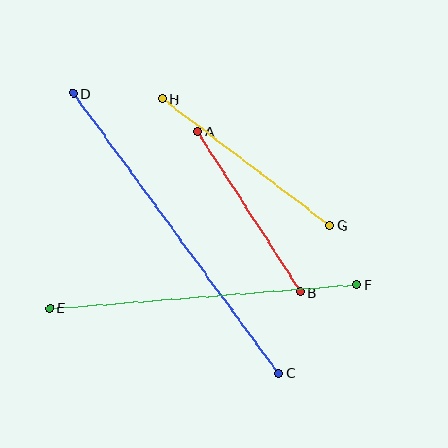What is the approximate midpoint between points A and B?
The midpoint is at approximately (249, 212) pixels.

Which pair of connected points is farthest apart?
Points C and D are farthest apart.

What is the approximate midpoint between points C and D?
The midpoint is at approximately (176, 233) pixels.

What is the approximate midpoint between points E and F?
The midpoint is at approximately (203, 297) pixels.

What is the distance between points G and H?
The distance is approximately 210 pixels.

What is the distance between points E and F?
The distance is approximately 309 pixels.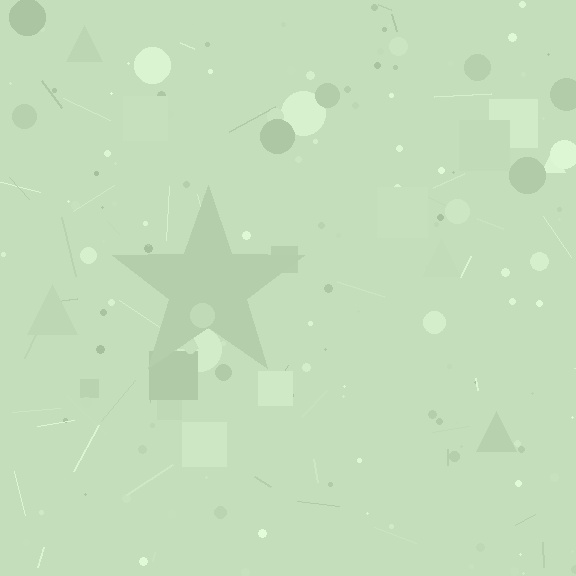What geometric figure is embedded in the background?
A star is embedded in the background.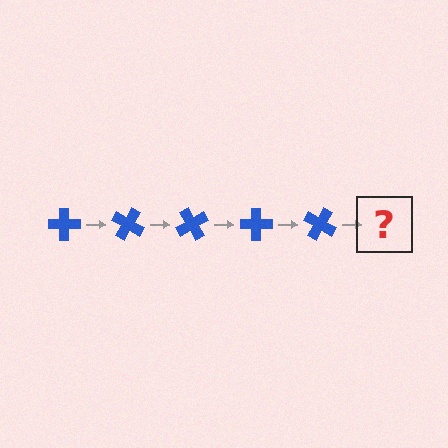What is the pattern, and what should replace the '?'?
The pattern is that the cross rotates 30 degrees each step. The '?' should be a blue cross rotated 150 degrees.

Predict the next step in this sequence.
The next step is a blue cross rotated 150 degrees.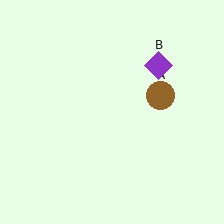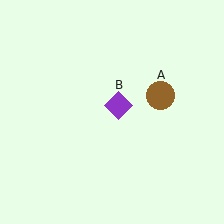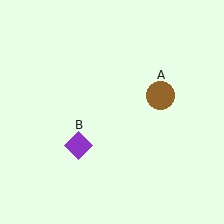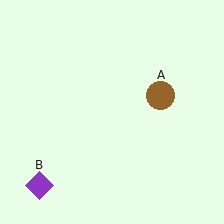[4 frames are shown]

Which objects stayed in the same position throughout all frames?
Brown circle (object A) remained stationary.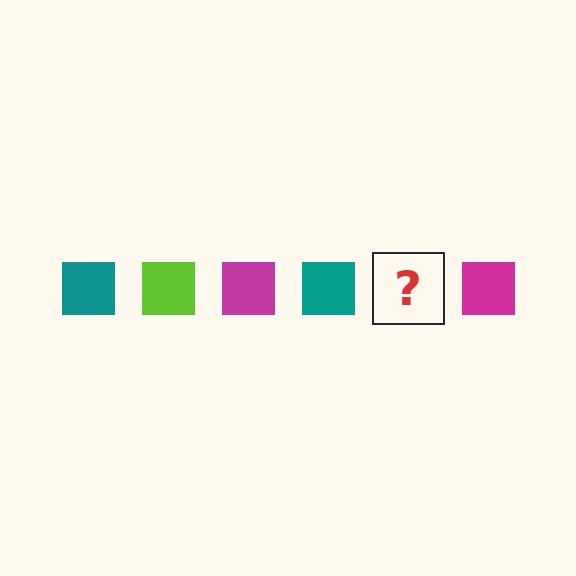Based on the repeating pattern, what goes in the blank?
The blank should be a lime square.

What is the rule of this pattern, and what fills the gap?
The rule is that the pattern cycles through teal, lime, magenta squares. The gap should be filled with a lime square.